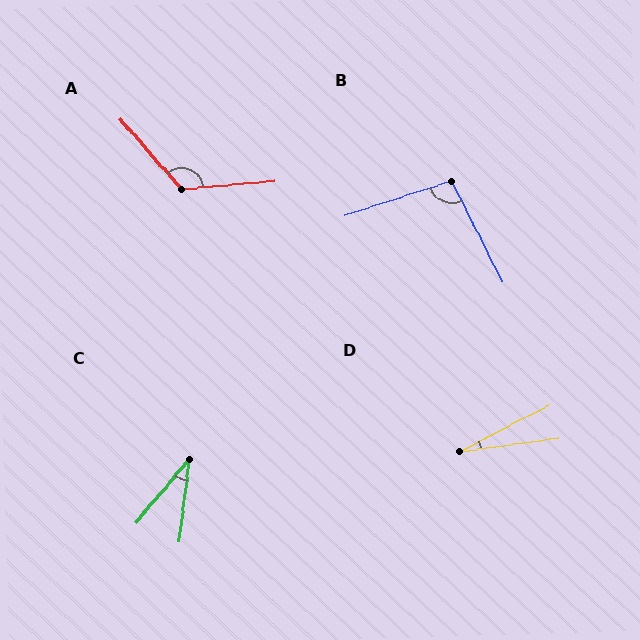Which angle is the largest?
A, at approximately 126 degrees.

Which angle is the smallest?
D, at approximately 20 degrees.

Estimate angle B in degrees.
Approximately 99 degrees.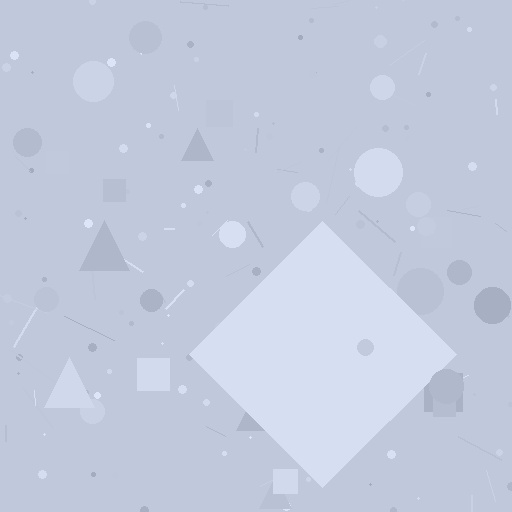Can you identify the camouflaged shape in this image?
The camouflaged shape is a diamond.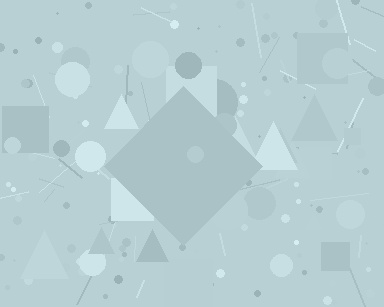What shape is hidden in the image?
A diamond is hidden in the image.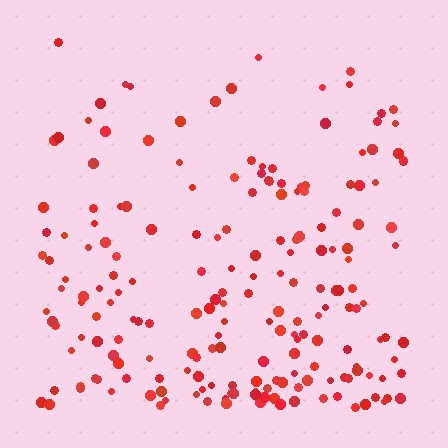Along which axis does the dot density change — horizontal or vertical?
Vertical.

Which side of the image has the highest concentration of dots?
The bottom.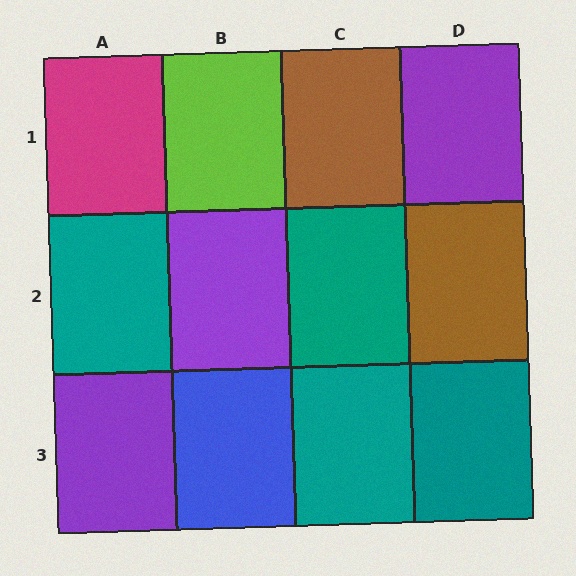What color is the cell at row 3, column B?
Blue.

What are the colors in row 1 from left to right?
Magenta, lime, brown, purple.